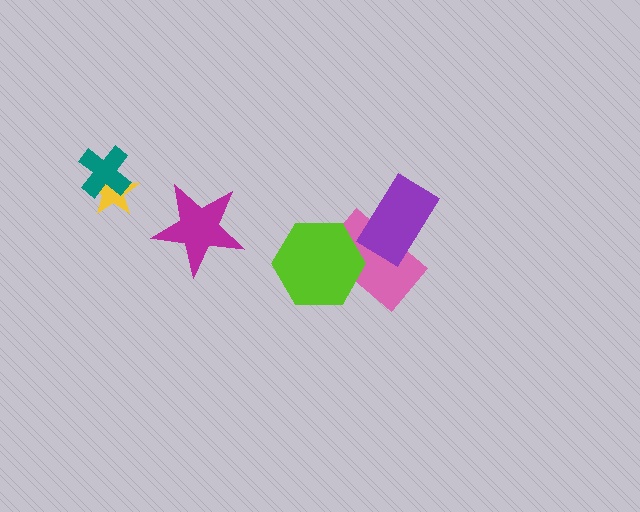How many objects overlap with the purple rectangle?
1 object overlaps with the purple rectangle.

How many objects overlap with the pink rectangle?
2 objects overlap with the pink rectangle.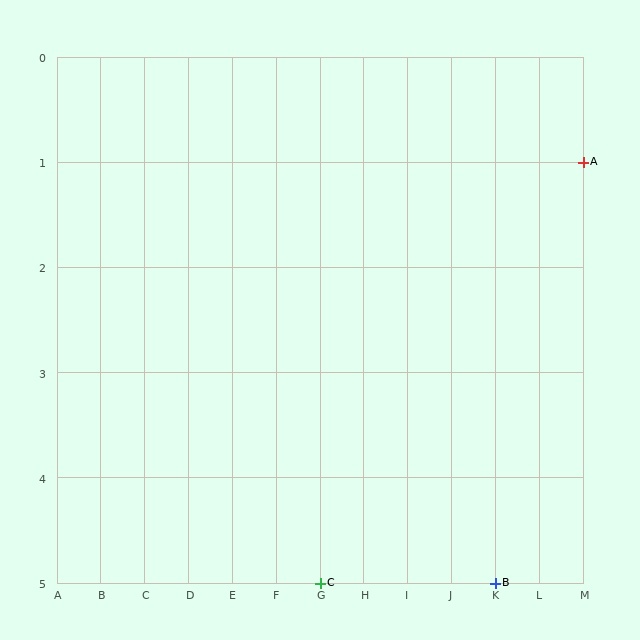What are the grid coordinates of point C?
Point C is at grid coordinates (G, 5).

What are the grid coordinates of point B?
Point B is at grid coordinates (K, 5).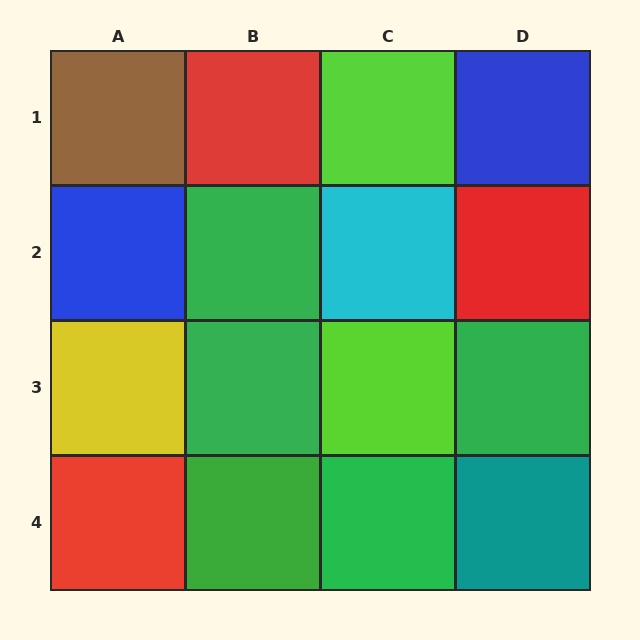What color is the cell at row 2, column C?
Cyan.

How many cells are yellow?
1 cell is yellow.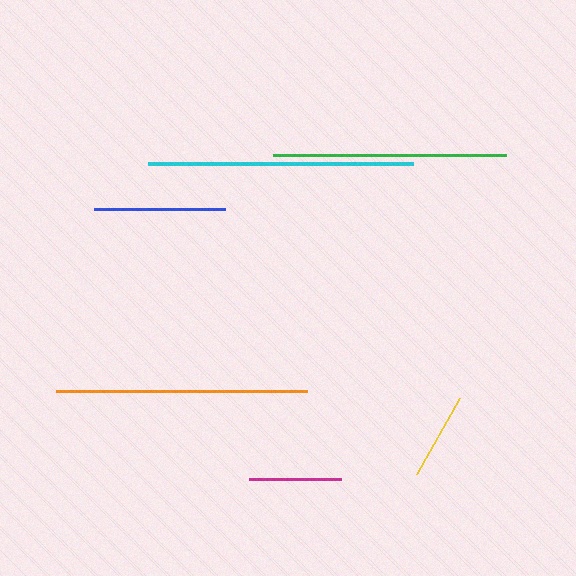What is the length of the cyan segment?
The cyan segment is approximately 265 pixels long.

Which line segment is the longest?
The cyan line is the longest at approximately 265 pixels.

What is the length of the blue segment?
The blue segment is approximately 130 pixels long.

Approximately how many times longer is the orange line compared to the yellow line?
The orange line is approximately 2.9 times the length of the yellow line.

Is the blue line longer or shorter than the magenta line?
The blue line is longer than the magenta line.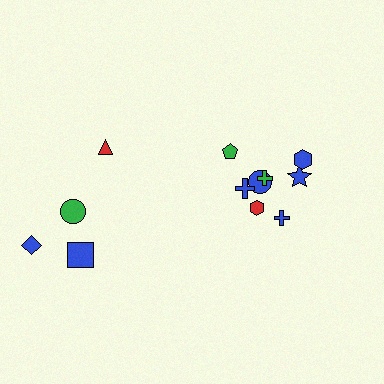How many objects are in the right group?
There are 8 objects.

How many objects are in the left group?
There are 4 objects.